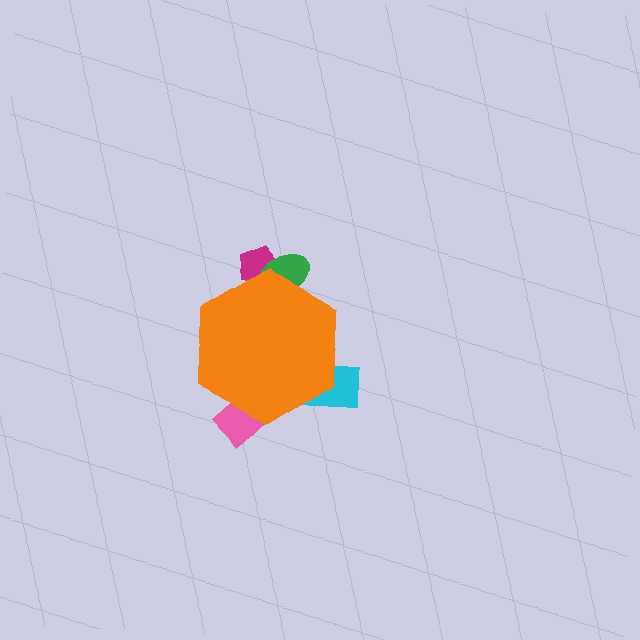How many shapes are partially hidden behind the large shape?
4 shapes are partially hidden.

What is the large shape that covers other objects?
An orange hexagon.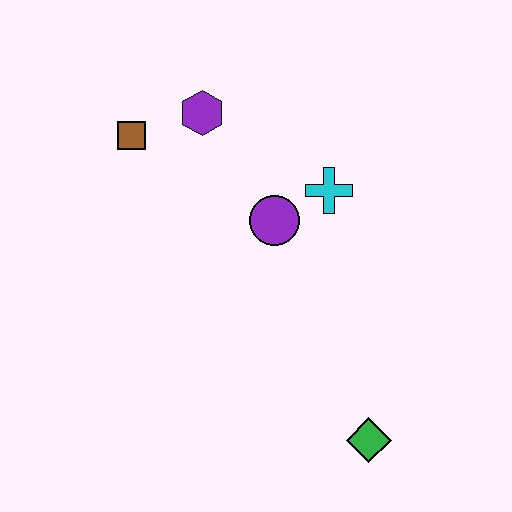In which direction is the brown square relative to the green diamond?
The brown square is above the green diamond.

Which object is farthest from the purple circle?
The green diamond is farthest from the purple circle.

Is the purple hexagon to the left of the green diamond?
Yes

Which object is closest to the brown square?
The purple hexagon is closest to the brown square.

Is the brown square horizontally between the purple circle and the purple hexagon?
No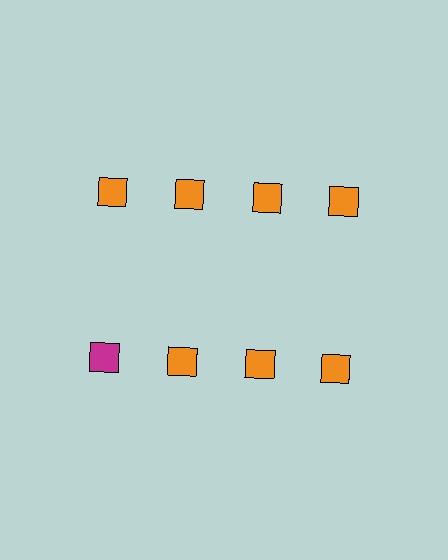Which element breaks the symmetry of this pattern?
The magenta square in the second row, leftmost column breaks the symmetry. All other shapes are orange squares.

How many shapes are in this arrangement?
There are 8 shapes arranged in a grid pattern.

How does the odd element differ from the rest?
It has a different color: magenta instead of orange.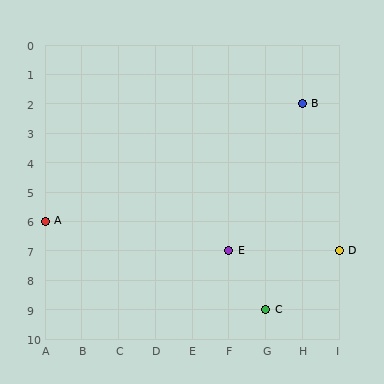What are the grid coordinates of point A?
Point A is at grid coordinates (A, 6).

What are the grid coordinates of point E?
Point E is at grid coordinates (F, 7).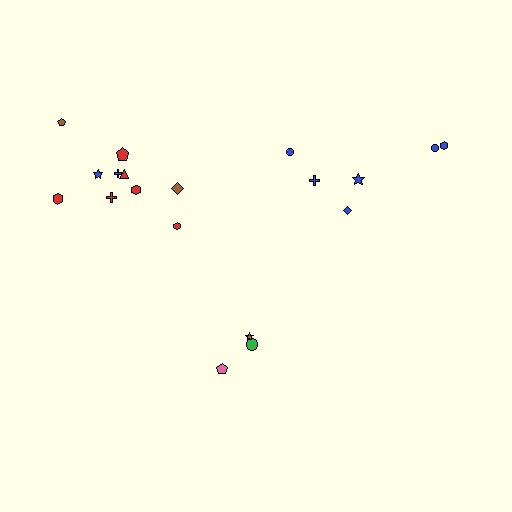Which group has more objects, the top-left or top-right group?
The top-left group.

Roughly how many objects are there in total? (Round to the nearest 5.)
Roughly 20 objects in total.